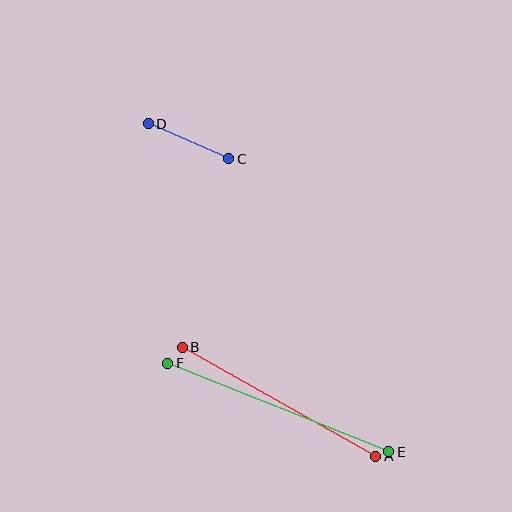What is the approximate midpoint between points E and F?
The midpoint is at approximately (278, 407) pixels.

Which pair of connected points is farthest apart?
Points E and F are farthest apart.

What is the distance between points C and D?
The distance is approximately 88 pixels.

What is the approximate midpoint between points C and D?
The midpoint is at approximately (189, 141) pixels.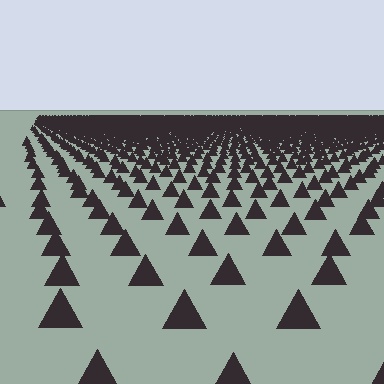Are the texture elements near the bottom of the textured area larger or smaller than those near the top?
Larger. Near the bottom, elements are closer to the viewer and appear at a bigger on-screen size.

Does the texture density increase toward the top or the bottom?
Density increases toward the top.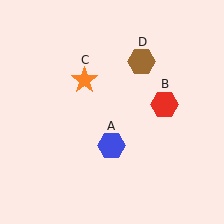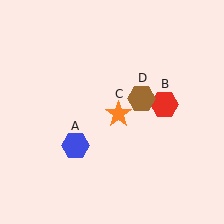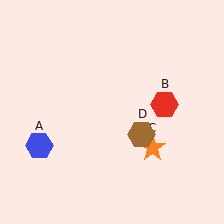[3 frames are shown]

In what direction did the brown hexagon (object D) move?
The brown hexagon (object D) moved down.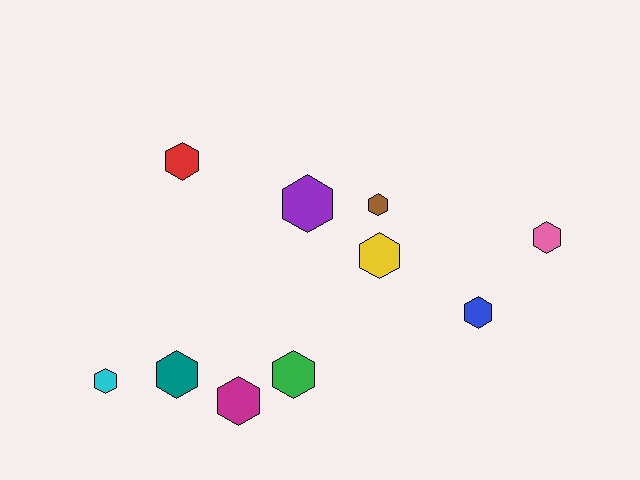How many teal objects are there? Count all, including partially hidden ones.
There is 1 teal object.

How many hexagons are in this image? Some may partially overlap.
There are 10 hexagons.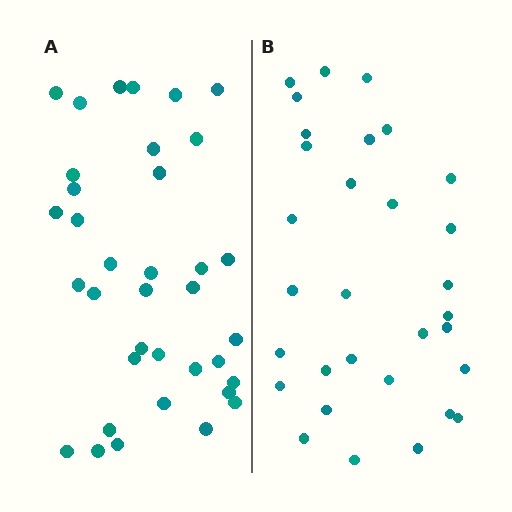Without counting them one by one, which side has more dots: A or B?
Region A (the left region) has more dots.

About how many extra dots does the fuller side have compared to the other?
Region A has about 5 more dots than region B.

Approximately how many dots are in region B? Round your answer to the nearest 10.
About 30 dots. (The exact count is 31, which rounds to 30.)